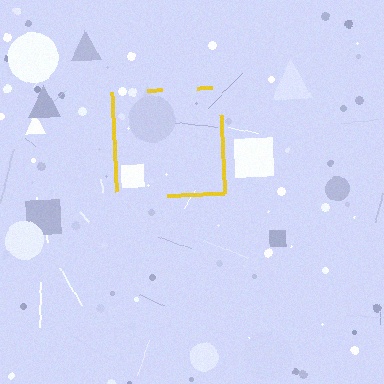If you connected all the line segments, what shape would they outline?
They would outline a square.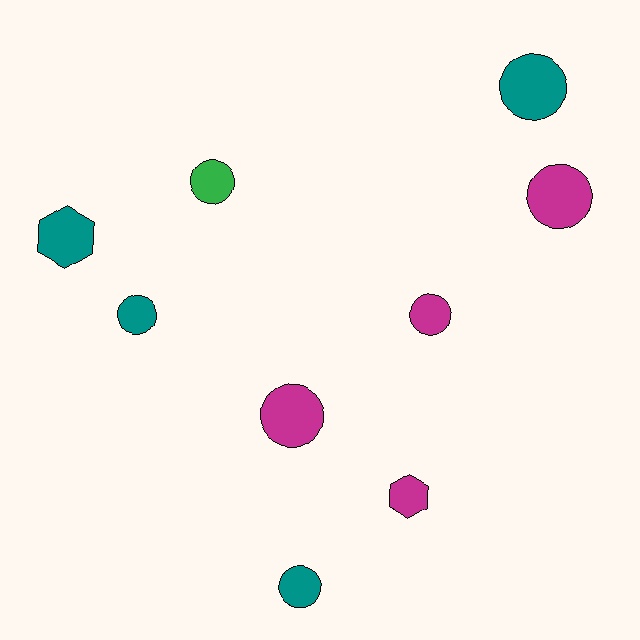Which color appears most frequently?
Teal, with 4 objects.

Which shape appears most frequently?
Circle, with 7 objects.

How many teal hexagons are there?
There is 1 teal hexagon.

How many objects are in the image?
There are 9 objects.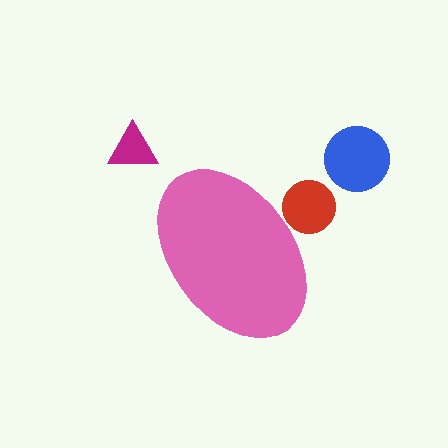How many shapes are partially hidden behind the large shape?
1 shape is partially hidden.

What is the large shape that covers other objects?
A pink ellipse.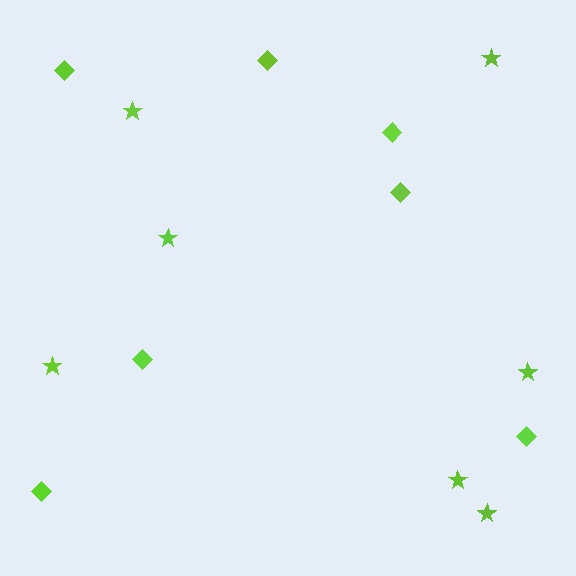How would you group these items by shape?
There are 2 groups: one group of diamonds (7) and one group of stars (7).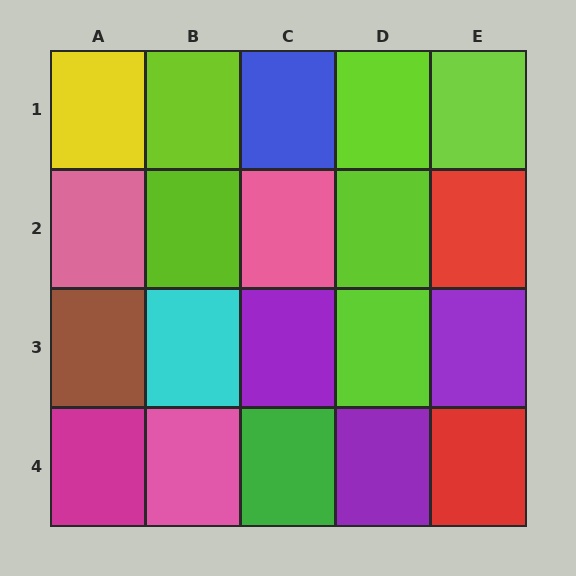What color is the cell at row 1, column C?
Blue.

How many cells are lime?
6 cells are lime.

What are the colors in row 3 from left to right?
Brown, cyan, purple, lime, purple.